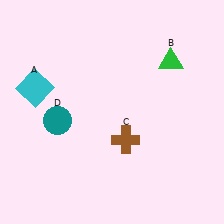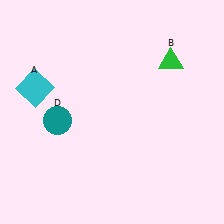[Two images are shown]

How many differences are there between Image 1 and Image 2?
There is 1 difference between the two images.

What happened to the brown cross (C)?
The brown cross (C) was removed in Image 2. It was in the bottom-right area of Image 1.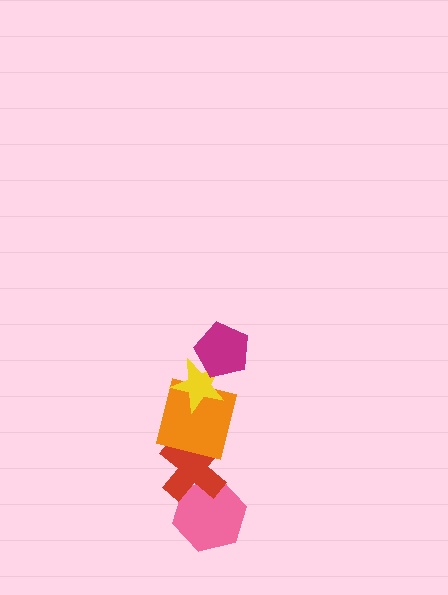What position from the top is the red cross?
The red cross is 4th from the top.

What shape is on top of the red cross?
The orange square is on top of the red cross.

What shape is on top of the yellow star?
The magenta pentagon is on top of the yellow star.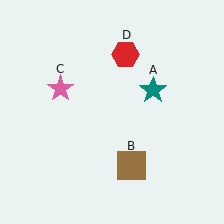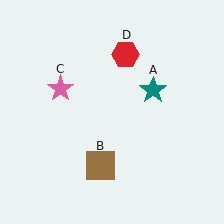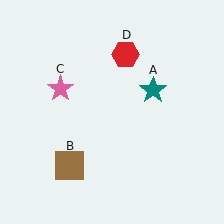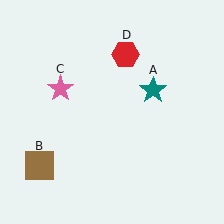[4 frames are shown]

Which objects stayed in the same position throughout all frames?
Teal star (object A) and pink star (object C) and red hexagon (object D) remained stationary.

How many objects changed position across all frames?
1 object changed position: brown square (object B).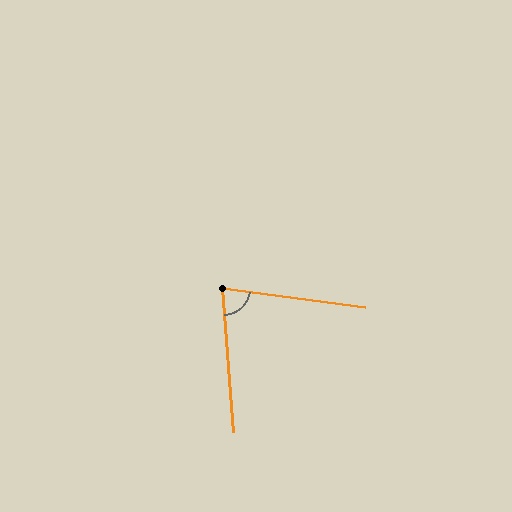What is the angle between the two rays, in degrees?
Approximately 78 degrees.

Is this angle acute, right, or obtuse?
It is acute.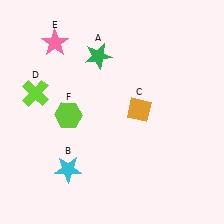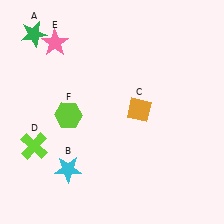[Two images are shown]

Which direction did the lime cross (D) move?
The lime cross (D) moved down.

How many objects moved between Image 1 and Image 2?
2 objects moved between the two images.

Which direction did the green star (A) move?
The green star (A) moved left.